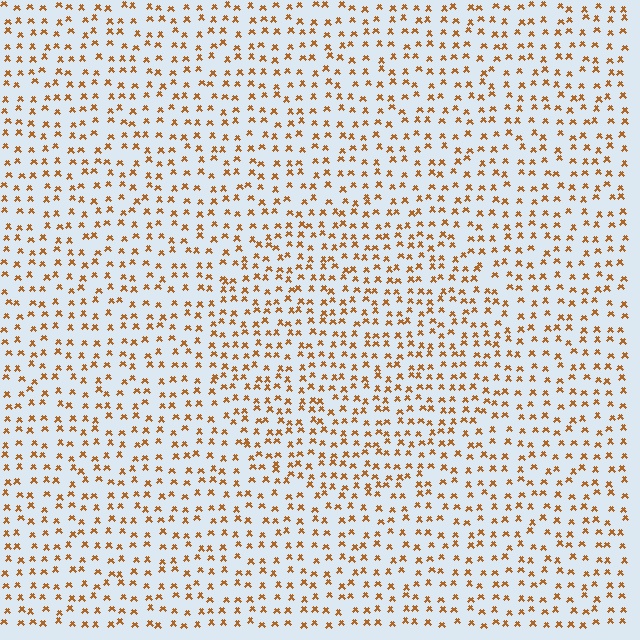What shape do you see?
I see a circle.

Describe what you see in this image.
The image contains small brown elements arranged at two different densities. A circle-shaped region is visible where the elements are more densely packed than the surrounding area.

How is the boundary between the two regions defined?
The boundary is defined by a change in element density (approximately 1.4x ratio). All elements are the same color, size, and shape.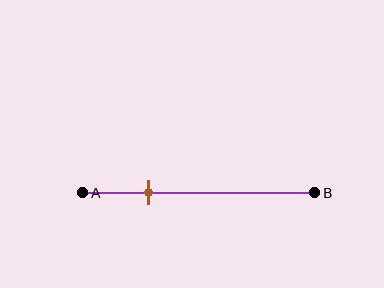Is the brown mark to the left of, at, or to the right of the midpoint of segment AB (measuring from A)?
The brown mark is to the left of the midpoint of segment AB.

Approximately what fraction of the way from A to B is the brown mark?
The brown mark is approximately 30% of the way from A to B.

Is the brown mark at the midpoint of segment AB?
No, the mark is at about 30% from A, not at the 50% midpoint.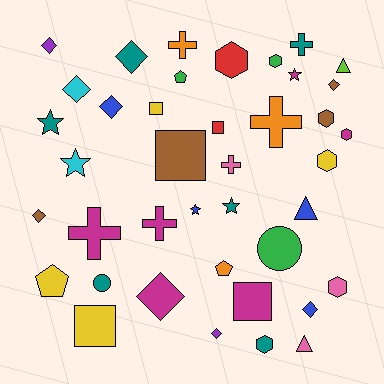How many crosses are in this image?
There are 6 crosses.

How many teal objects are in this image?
There are 6 teal objects.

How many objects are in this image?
There are 40 objects.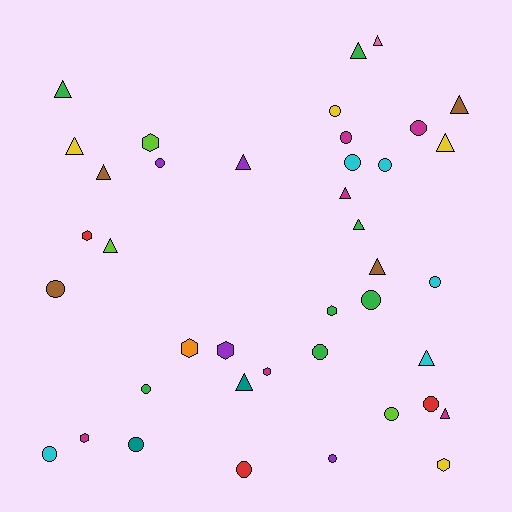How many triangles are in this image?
There are 15 triangles.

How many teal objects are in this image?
There are 2 teal objects.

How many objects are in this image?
There are 40 objects.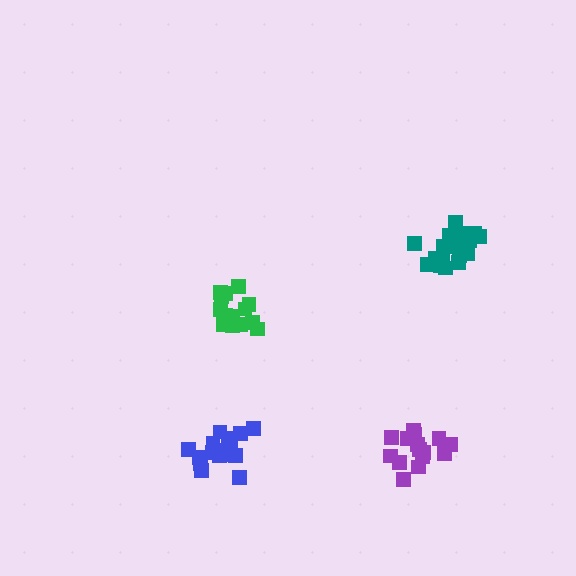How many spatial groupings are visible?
There are 4 spatial groupings.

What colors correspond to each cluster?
The clusters are colored: blue, purple, teal, green.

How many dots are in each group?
Group 1: 18 dots, Group 2: 15 dots, Group 3: 20 dots, Group 4: 16 dots (69 total).